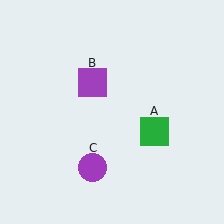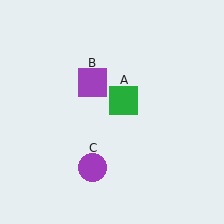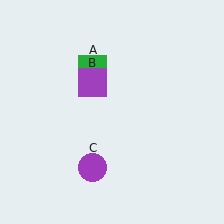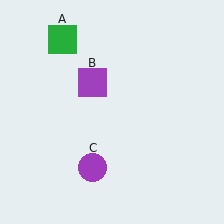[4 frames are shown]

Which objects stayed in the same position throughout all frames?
Purple square (object B) and purple circle (object C) remained stationary.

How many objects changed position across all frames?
1 object changed position: green square (object A).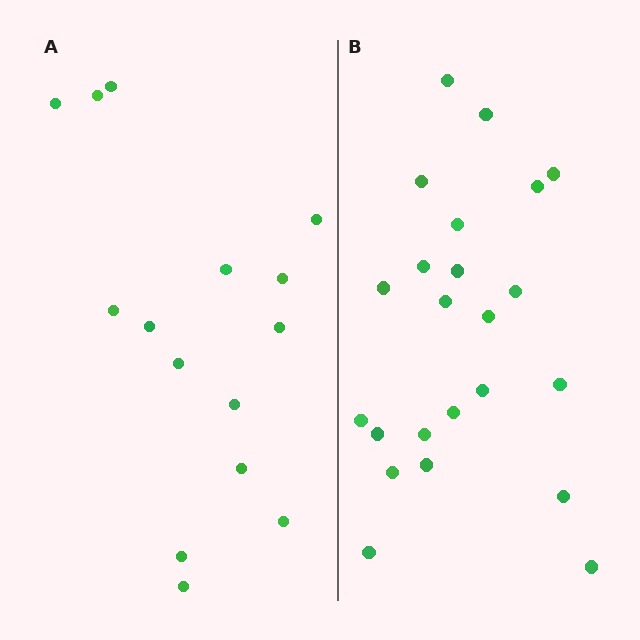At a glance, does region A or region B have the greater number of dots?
Region B (the right region) has more dots.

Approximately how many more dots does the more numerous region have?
Region B has roughly 8 or so more dots than region A.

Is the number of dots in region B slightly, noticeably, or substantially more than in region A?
Region B has substantially more. The ratio is roughly 1.5 to 1.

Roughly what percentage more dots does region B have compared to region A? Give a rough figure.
About 55% more.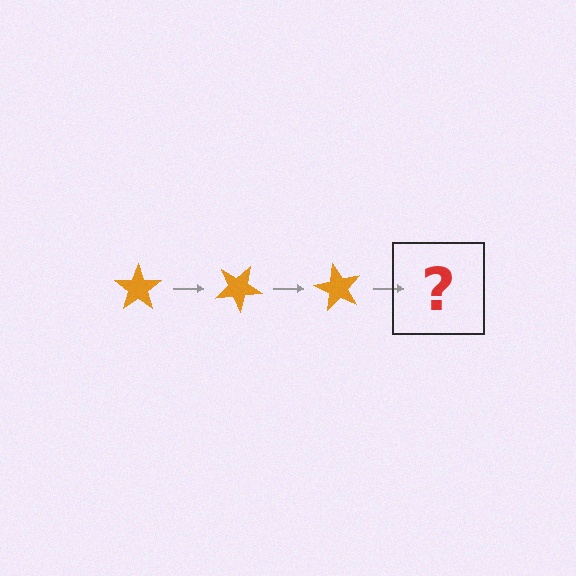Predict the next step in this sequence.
The next step is an orange star rotated 90 degrees.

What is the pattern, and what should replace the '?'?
The pattern is that the star rotates 30 degrees each step. The '?' should be an orange star rotated 90 degrees.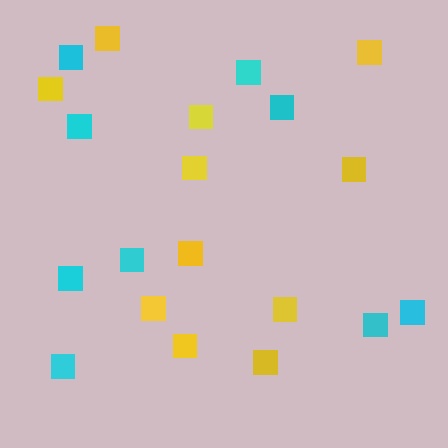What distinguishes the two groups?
There are 2 groups: one group of yellow squares (11) and one group of cyan squares (9).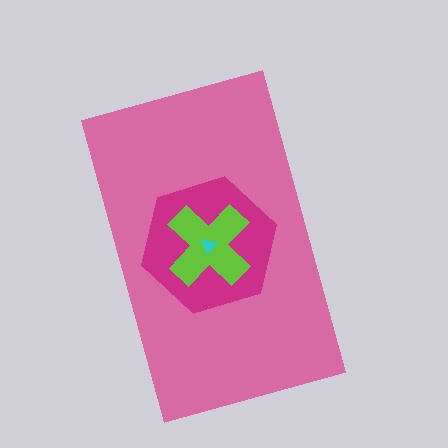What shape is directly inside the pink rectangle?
The magenta hexagon.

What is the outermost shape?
The pink rectangle.